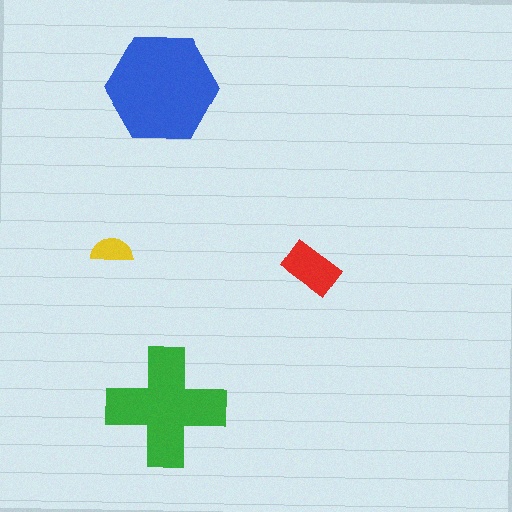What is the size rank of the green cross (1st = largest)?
2nd.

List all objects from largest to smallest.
The blue hexagon, the green cross, the red rectangle, the yellow semicircle.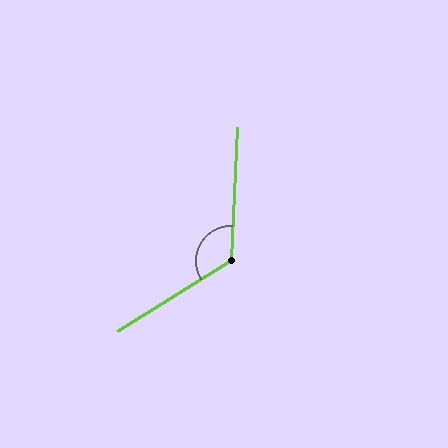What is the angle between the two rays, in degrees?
Approximately 125 degrees.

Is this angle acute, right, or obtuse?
It is obtuse.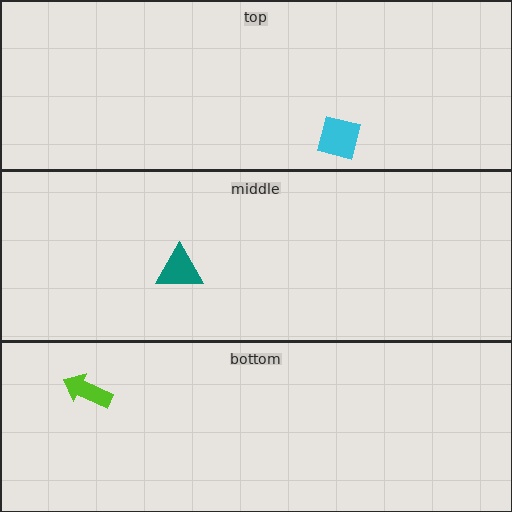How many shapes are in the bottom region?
1.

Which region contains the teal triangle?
The middle region.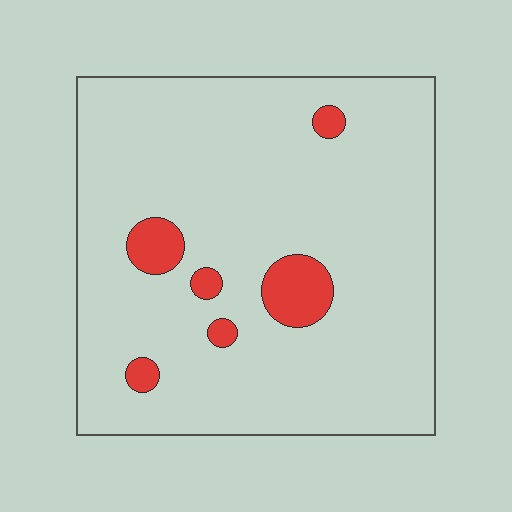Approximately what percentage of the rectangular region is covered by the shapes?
Approximately 10%.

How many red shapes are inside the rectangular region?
6.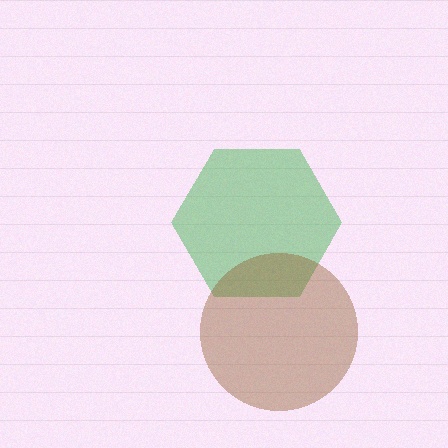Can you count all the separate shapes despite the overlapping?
Yes, there are 2 separate shapes.